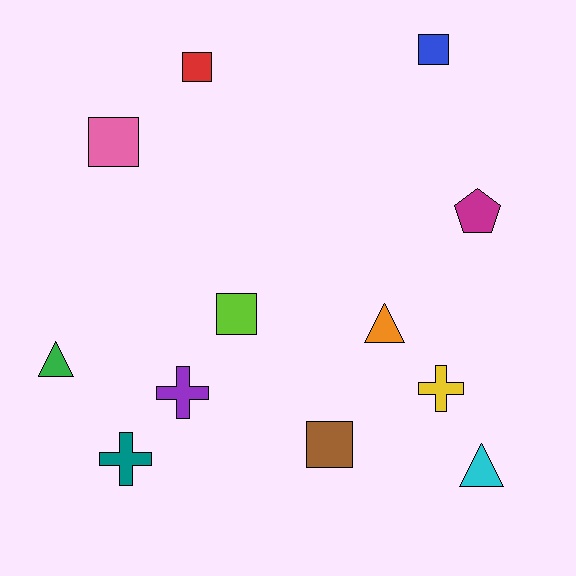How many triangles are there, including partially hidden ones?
There are 3 triangles.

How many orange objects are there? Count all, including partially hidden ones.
There is 1 orange object.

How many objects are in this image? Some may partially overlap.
There are 12 objects.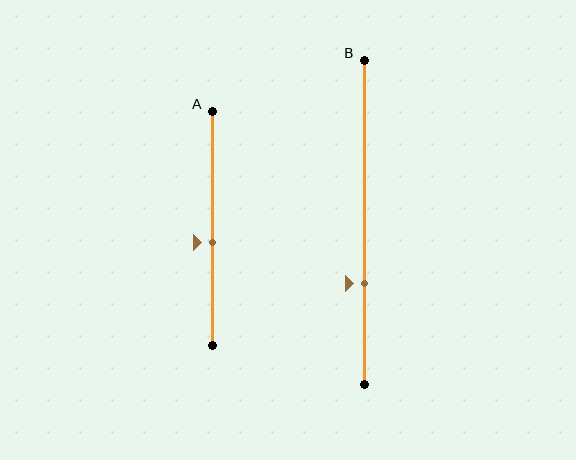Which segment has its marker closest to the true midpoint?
Segment A has its marker closest to the true midpoint.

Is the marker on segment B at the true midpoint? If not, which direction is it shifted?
No, the marker on segment B is shifted downward by about 19% of the segment length.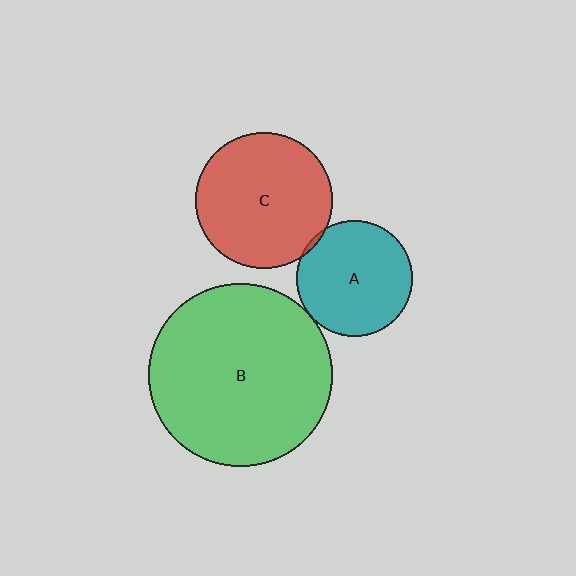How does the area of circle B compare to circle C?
Approximately 1.8 times.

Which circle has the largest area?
Circle B (green).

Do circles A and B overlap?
Yes.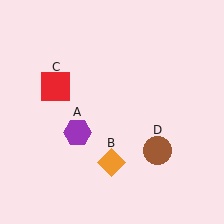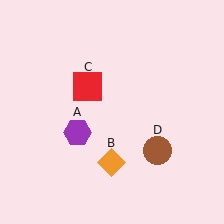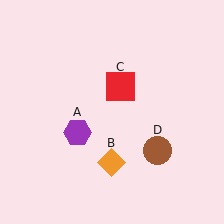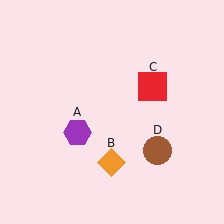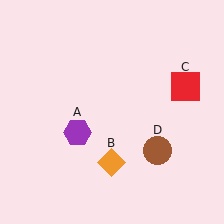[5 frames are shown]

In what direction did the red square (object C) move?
The red square (object C) moved right.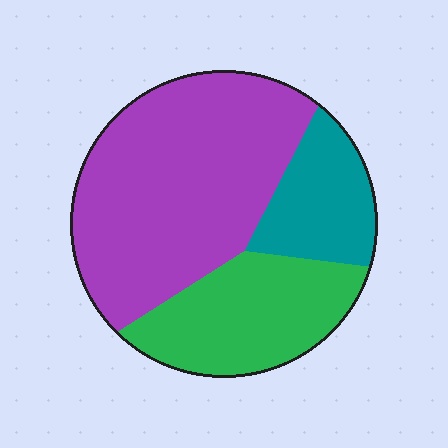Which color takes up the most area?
Purple, at roughly 55%.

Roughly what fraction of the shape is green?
Green takes up about one quarter (1/4) of the shape.